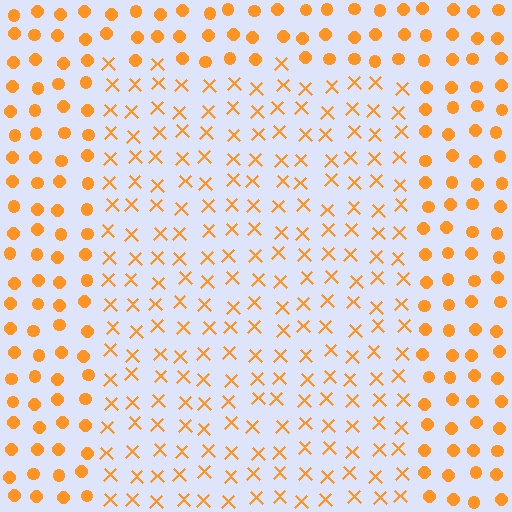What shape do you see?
I see a rectangle.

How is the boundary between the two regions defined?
The boundary is defined by a change in element shape: X marks inside vs. circles outside. All elements share the same color and spacing.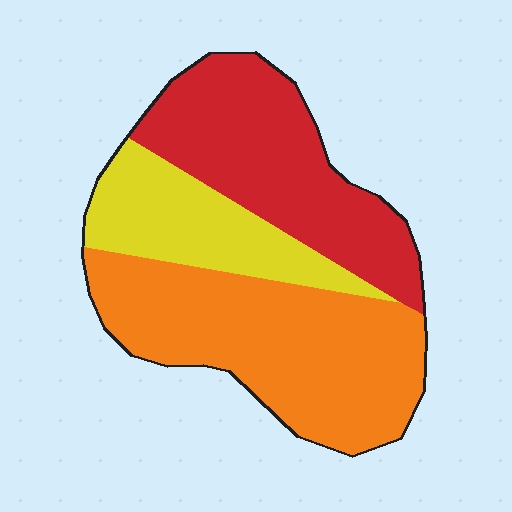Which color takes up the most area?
Orange, at roughly 45%.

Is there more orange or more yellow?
Orange.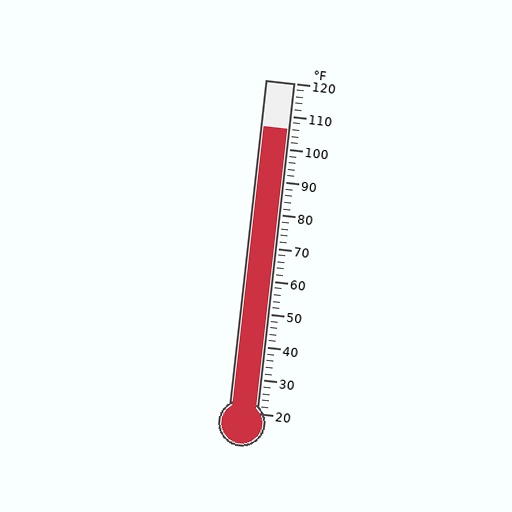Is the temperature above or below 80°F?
The temperature is above 80°F.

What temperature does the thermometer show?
The thermometer shows approximately 106°F.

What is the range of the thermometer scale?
The thermometer scale ranges from 20°F to 120°F.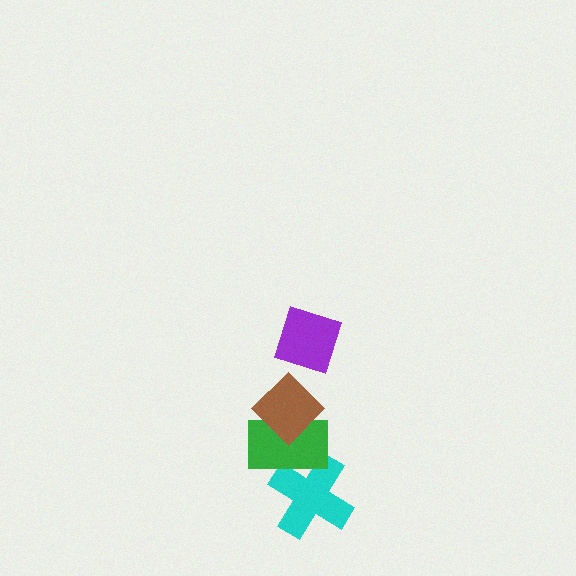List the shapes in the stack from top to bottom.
From top to bottom: the purple diamond, the brown diamond, the green rectangle, the cyan cross.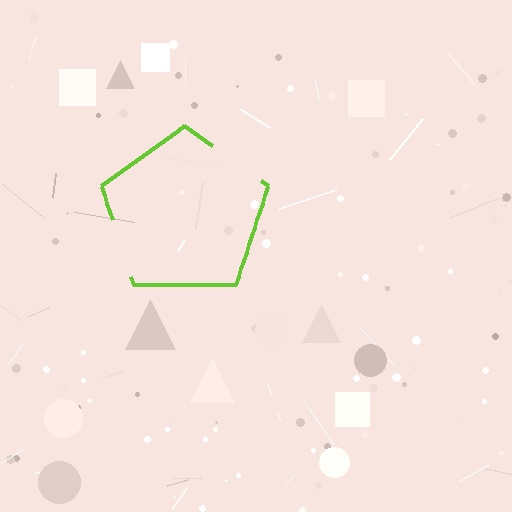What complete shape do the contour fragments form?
The contour fragments form a pentagon.